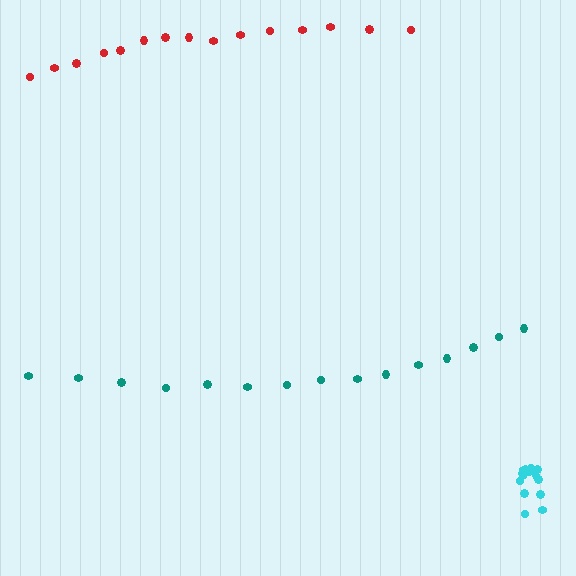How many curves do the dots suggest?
There are 3 distinct paths.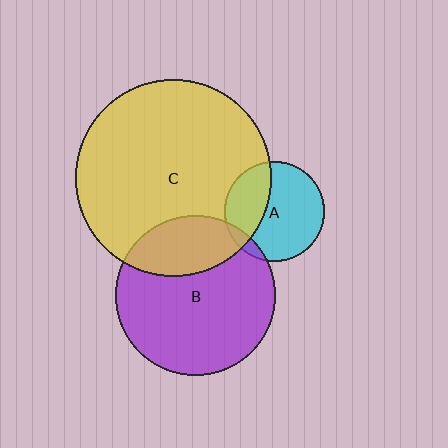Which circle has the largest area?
Circle C (yellow).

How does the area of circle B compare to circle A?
Approximately 2.5 times.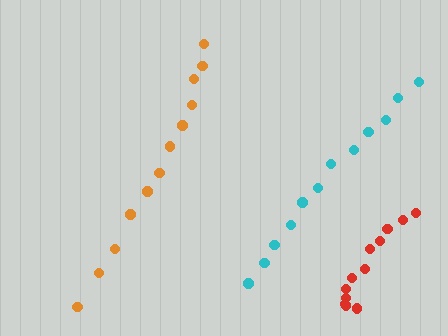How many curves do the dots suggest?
There are 3 distinct paths.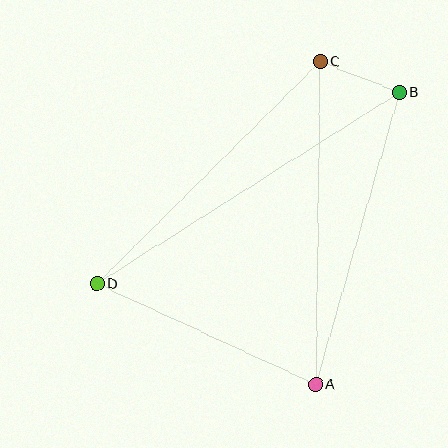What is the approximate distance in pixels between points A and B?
The distance between A and B is approximately 304 pixels.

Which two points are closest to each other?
Points B and C are closest to each other.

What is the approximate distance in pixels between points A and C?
The distance between A and C is approximately 323 pixels.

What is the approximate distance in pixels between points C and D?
The distance between C and D is approximately 315 pixels.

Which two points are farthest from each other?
Points B and D are farthest from each other.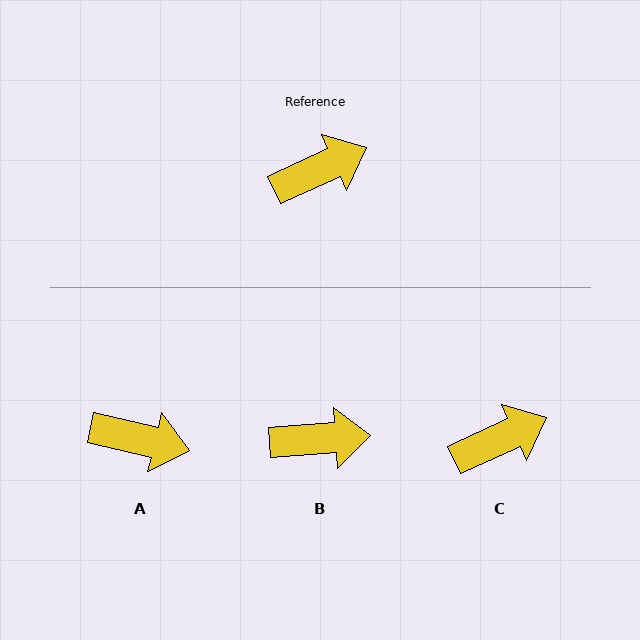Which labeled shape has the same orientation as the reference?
C.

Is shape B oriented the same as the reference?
No, it is off by about 21 degrees.